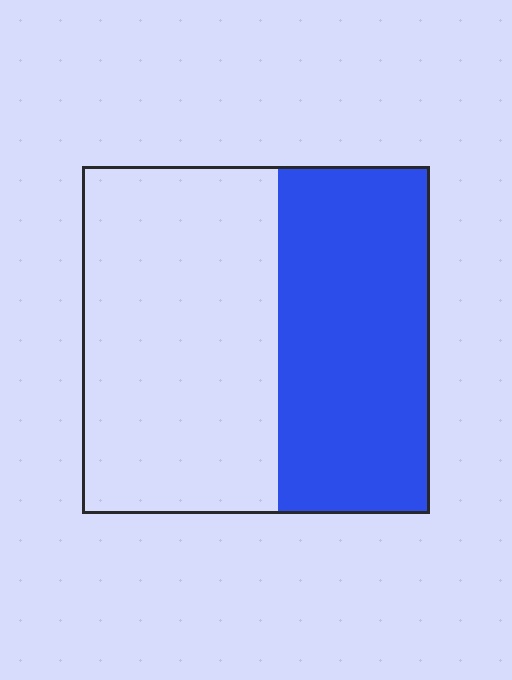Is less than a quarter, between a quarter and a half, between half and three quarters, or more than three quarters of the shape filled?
Between a quarter and a half.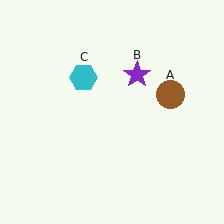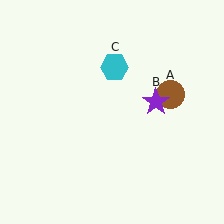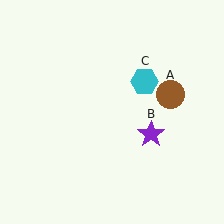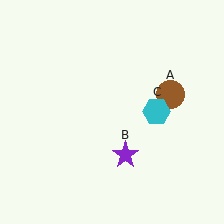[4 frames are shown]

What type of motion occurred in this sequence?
The purple star (object B), cyan hexagon (object C) rotated clockwise around the center of the scene.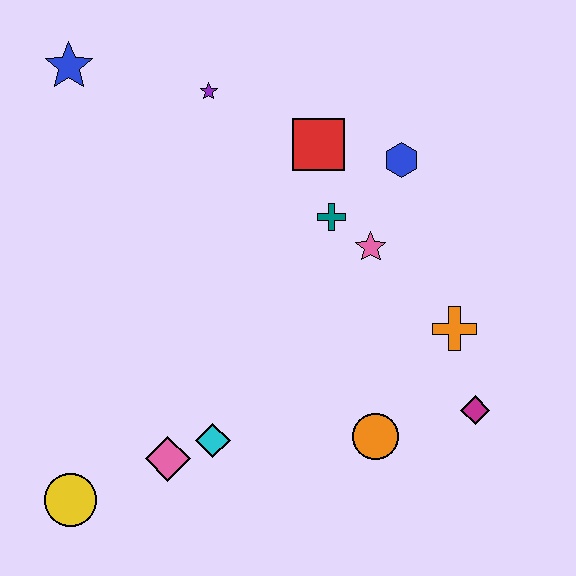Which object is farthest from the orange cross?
The blue star is farthest from the orange cross.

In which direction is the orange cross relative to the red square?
The orange cross is below the red square.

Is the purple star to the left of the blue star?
No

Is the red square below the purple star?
Yes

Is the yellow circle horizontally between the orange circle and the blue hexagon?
No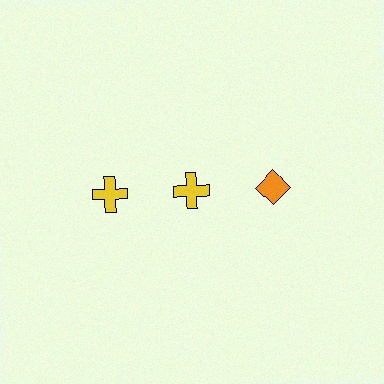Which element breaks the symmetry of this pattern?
The orange diamond in the top row, center column breaks the symmetry. All other shapes are yellow crosses.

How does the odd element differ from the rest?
It differs in both color (orange instead of yellow) and shape (diamond instead of cross).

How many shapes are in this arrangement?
There are 3 shapes arranged in a grid pattern.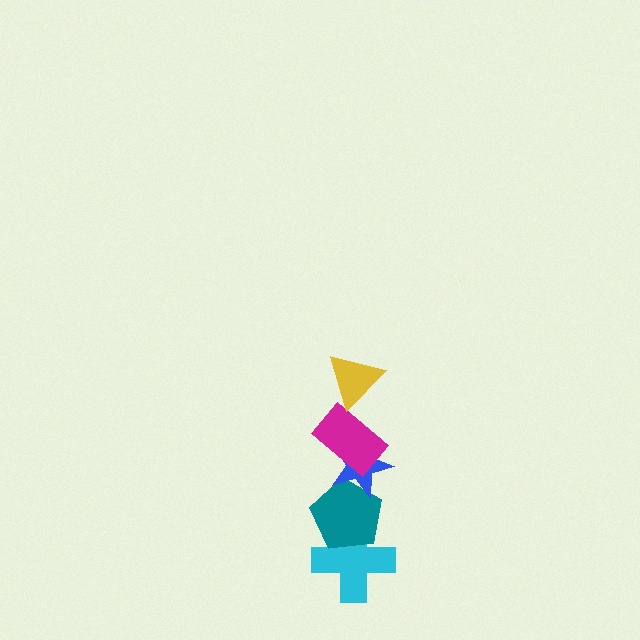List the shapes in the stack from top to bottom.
From top to bottom: the yellow triangle, the magenta rectangle, the blue star, the teal pentagon, the cyan cross.